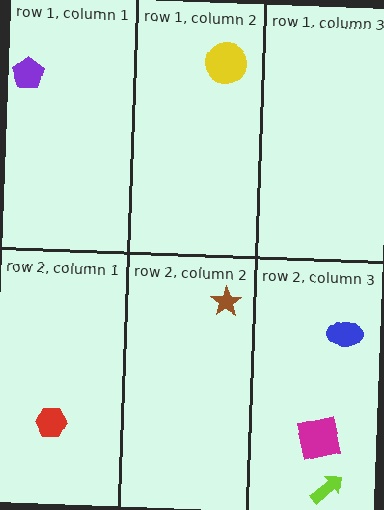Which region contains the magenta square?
The row 2, column 3 region.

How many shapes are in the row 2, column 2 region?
1.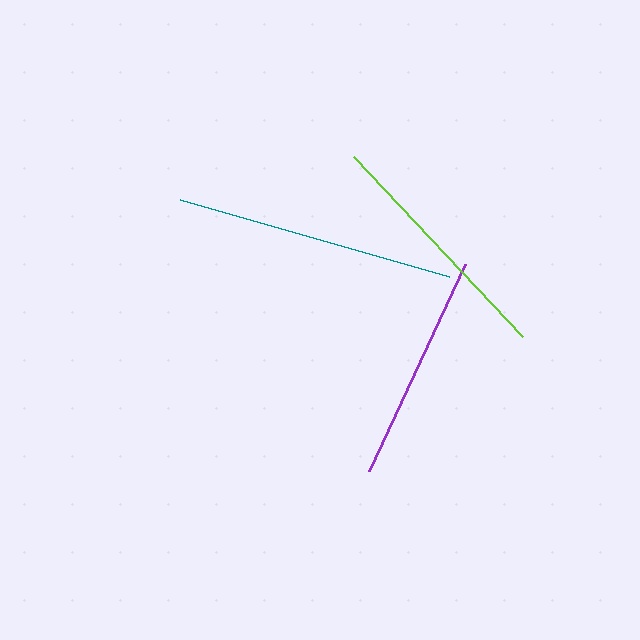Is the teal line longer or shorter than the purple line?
The teal line is longer than the purple line.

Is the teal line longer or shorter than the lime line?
The teal line is longer than the lime line.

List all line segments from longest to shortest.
From longest to shortest: teal, lime, purple.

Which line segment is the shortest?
The purple line is the shortest at approximately 229 pixels.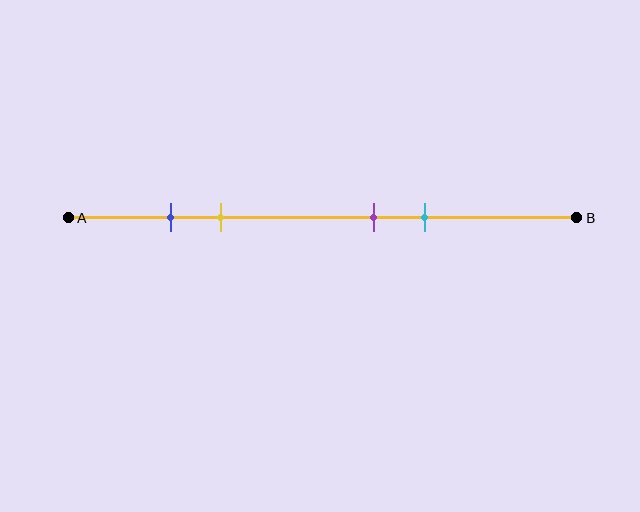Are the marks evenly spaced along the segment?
No, the marks are not evenly spaced.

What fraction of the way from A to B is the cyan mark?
The cyan mark is approximately 70% (0.7) of the way from A to B.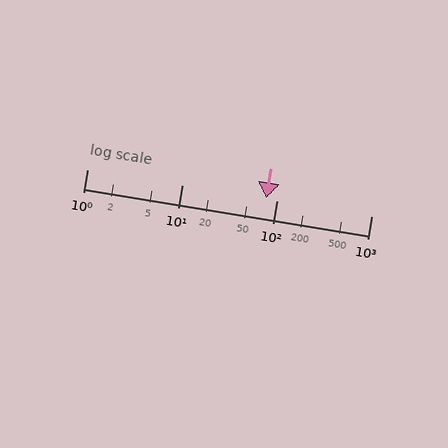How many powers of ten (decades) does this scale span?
The scale spans 3 decades, from 1 to 1000.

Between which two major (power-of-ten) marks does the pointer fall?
The pointer is between 10 and 100.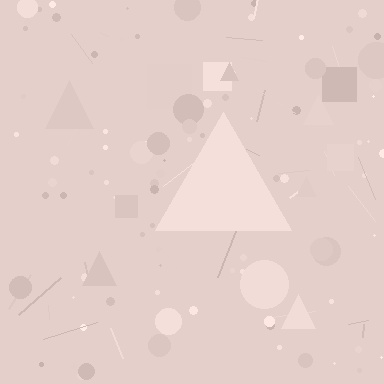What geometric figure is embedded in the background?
A triangle is embedded in the background.